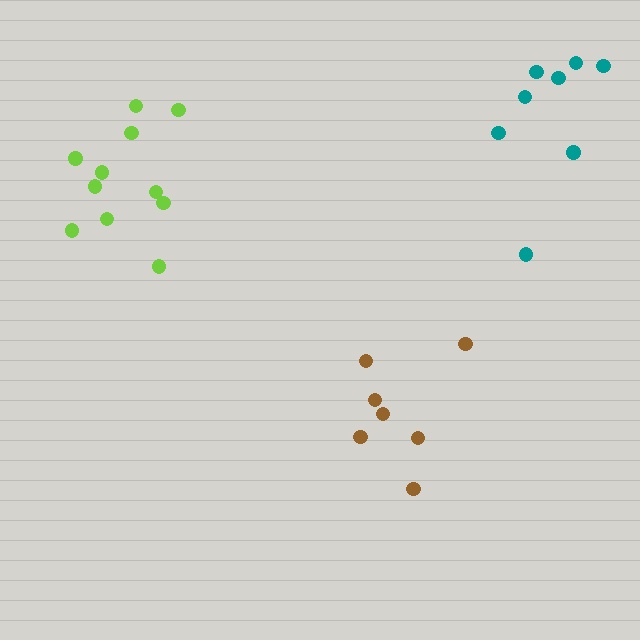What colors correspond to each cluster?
The clusters are colored: lime, teal, brown.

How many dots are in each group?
Group 1: 11 dots, Group 2: 8 dots, Group 3: 7 dots (26 total).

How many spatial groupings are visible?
There are 3 spatial groupings.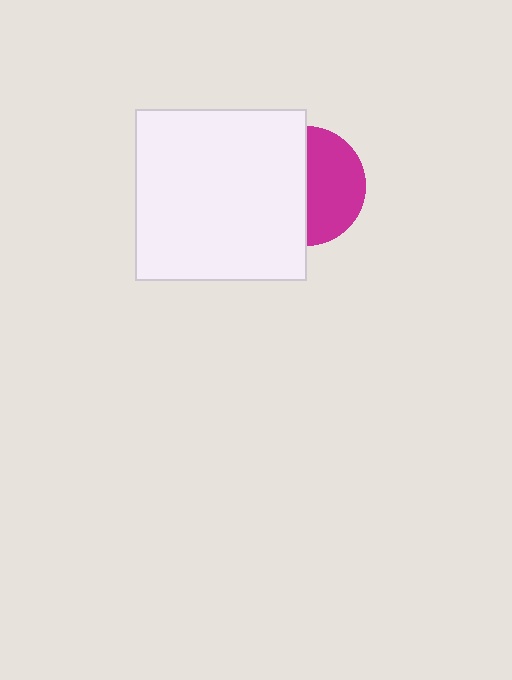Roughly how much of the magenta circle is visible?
About half of it is visible (roughly 48%).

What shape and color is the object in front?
The object in front is a white square.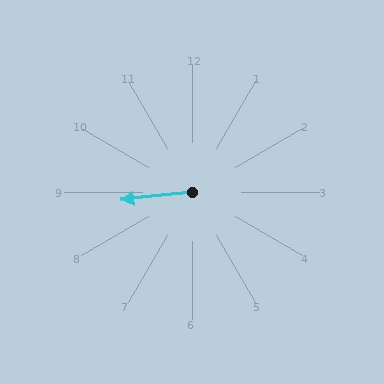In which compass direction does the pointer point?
West.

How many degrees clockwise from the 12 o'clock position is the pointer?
Approximately 264 degrees.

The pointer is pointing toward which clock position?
Roughly 9 o'clock.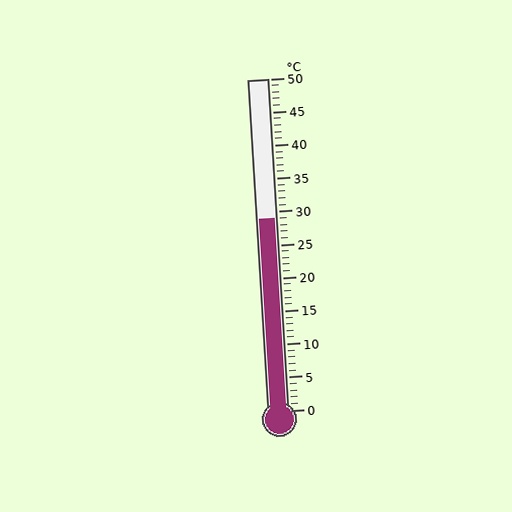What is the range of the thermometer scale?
The thermometer scale ranges from 0°C to 50°C.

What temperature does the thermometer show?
The thermometer shows approximately 29°C.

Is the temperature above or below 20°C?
The temperature is above 20°C.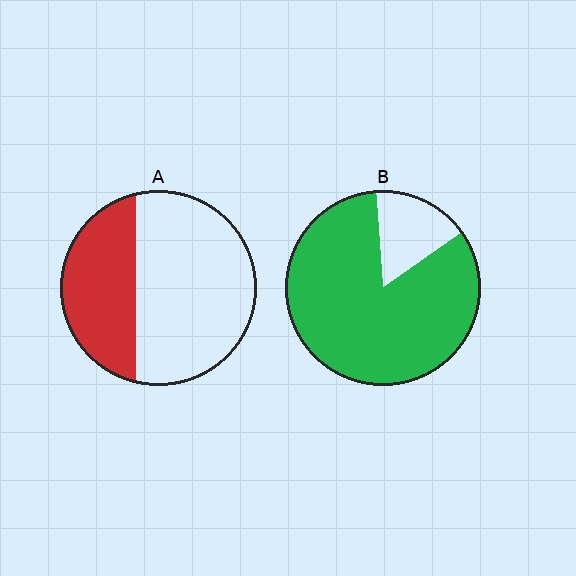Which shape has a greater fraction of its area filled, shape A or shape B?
Shape B.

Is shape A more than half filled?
No.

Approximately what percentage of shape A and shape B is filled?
A is approximately 35% and B is approximately 85%.